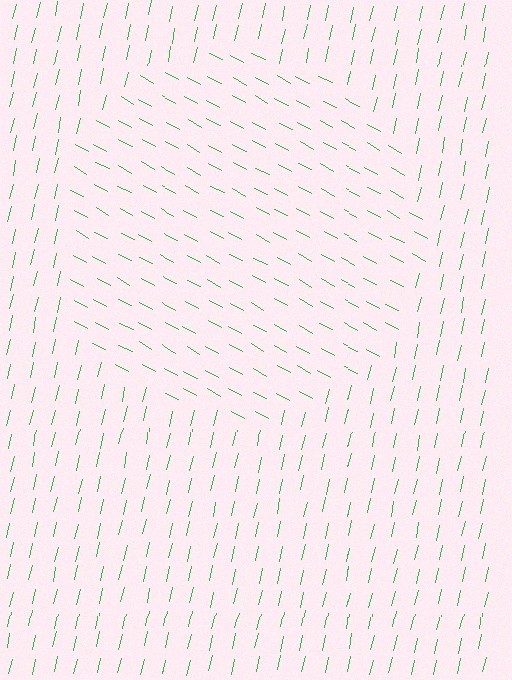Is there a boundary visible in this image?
Yes, there is a texture boundary formed by a change in line orientation.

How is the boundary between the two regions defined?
The boundary is defined purely by a change in line orientation (approximately 75 degrees difference). All lines are the same color and thickness.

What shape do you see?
I see a circle.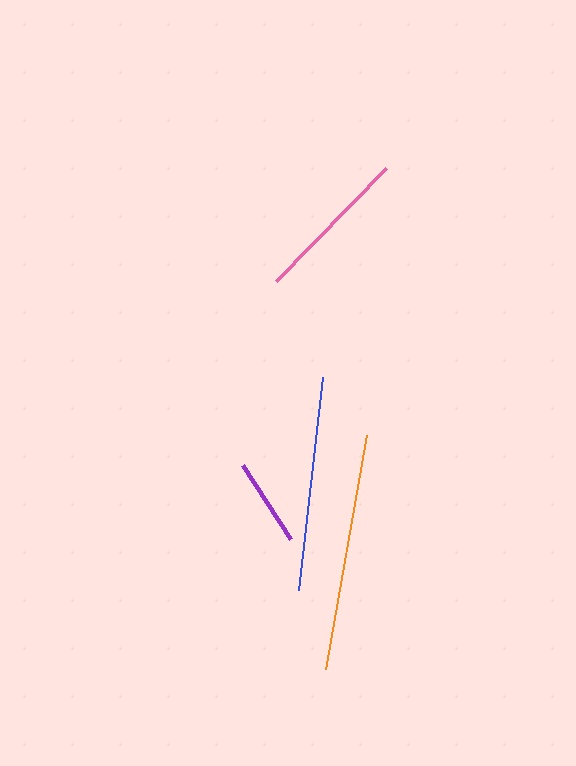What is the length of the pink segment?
The pink segment is approximately 158 pixels long.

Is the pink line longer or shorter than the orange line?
The orange line is longer than the pink line.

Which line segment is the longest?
The orange line is the longest at approximately 238 pixels.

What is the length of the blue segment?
The blue segment is approximately 214 pixels long.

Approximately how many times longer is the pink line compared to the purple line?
The pink line is approximately 1.8 times the length of the purple line.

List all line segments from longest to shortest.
From longest to shortest: orange, blue, pink, purple.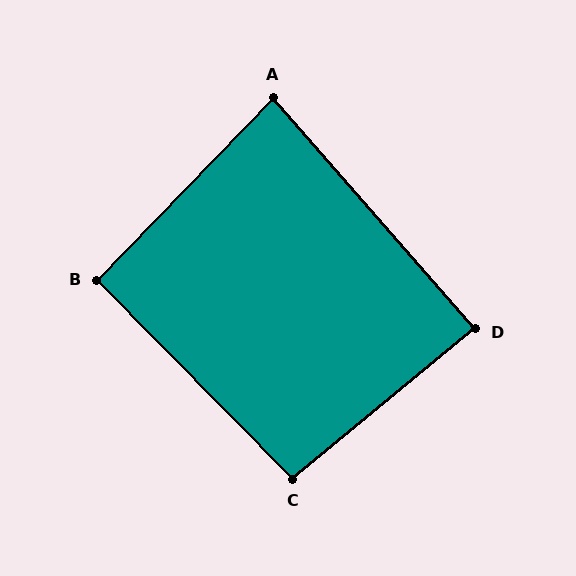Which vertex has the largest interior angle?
C, at approximately 95 degrees.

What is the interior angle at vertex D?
Approximately 88 degrees (approximately right).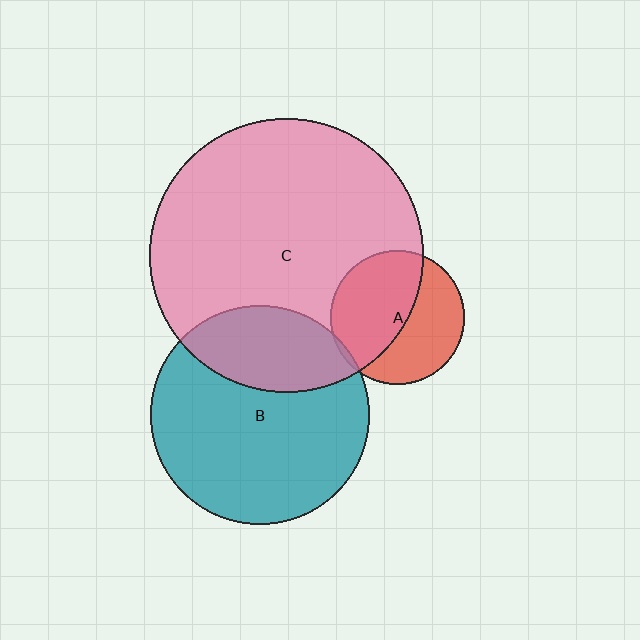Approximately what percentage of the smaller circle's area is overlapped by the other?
Approximately 5%.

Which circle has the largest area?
Circle C (pink).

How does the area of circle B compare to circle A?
Approximately 2.7 times.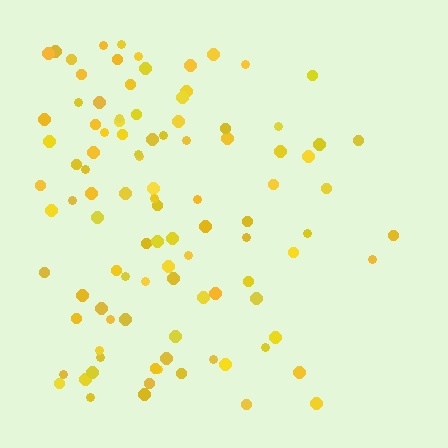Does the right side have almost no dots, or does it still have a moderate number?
Still a moderate number, just noticeably fewer than the left.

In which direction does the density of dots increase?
From right to left, with the left side densest.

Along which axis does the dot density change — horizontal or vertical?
Horizontal.